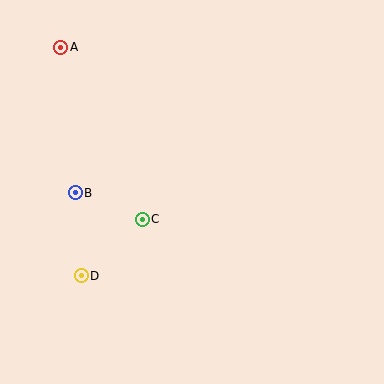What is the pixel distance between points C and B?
The distance between C and B is 72 pixels.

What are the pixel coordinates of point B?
Point B is at (75, 193).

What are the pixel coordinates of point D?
Point D is at (81, 276).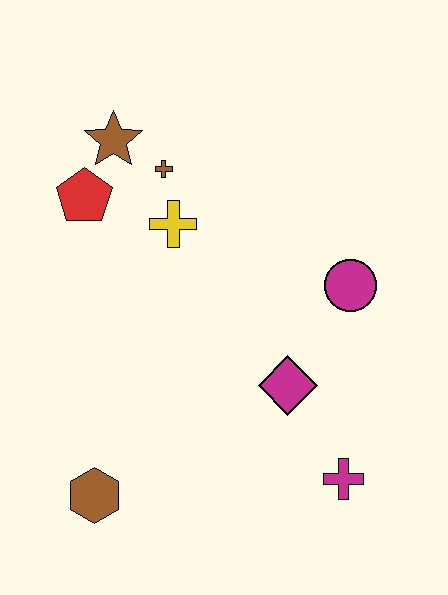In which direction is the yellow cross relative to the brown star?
The yellow cross is below the brown star.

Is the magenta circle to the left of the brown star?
No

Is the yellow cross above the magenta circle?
Yes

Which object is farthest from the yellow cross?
The magenta cross is farthest from the yellow cross.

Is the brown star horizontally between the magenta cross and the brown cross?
No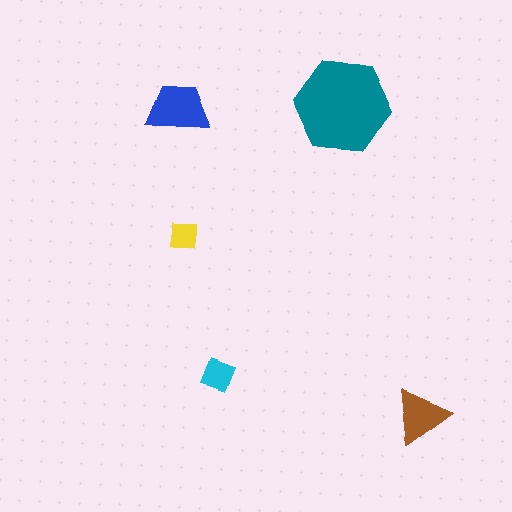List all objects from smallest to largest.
The yellow square, the cyan square, the brown triangle, the blue trapezoid, the teal hexagon.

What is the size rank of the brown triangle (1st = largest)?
3rd.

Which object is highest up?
The teal hexagon is topmost.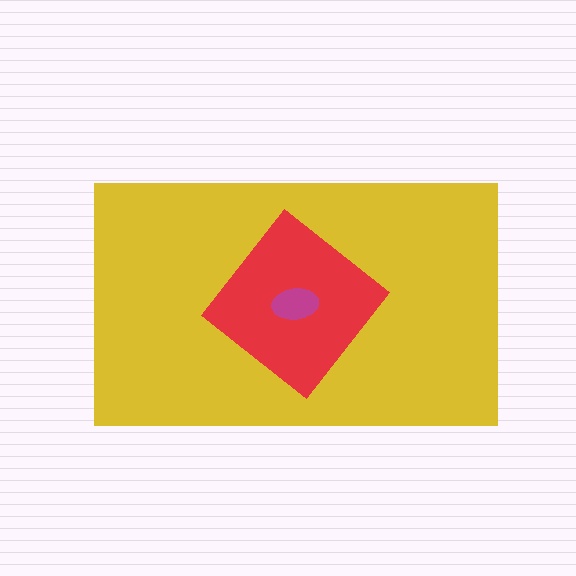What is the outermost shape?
The yellow rectangle.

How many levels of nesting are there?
3.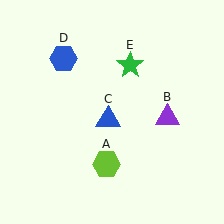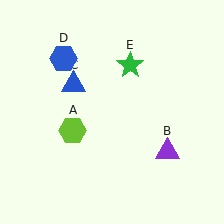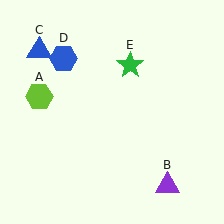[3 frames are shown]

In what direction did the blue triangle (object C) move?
The blue triangle (object C) moved up and to the left.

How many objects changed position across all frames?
3 objects changed position: lime hexagon (object A), purple triangle (object B), blue triangle (object C).